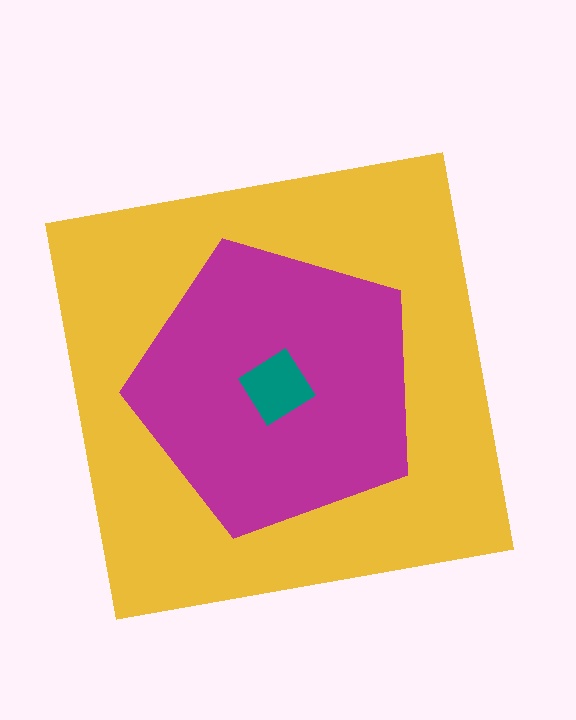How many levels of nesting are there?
3.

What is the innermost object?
The teal diamond.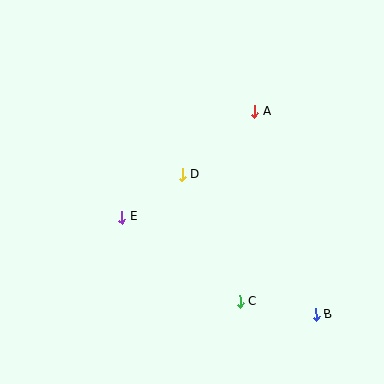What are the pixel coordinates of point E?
Point E is at (122, 217).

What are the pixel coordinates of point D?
Point D is at (182, 174).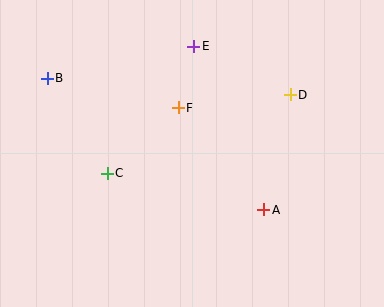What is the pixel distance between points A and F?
The distance between A and F is 133 pixels.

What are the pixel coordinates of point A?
Point A is at (264, 210).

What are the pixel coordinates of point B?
Point B is at (47, 78).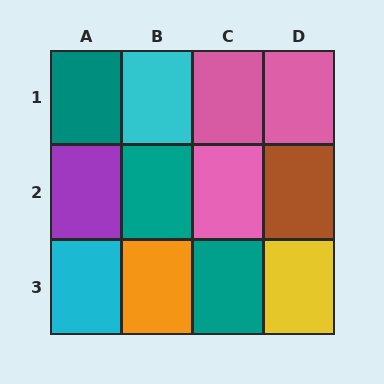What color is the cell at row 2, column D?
Brown.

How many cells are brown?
1 cell is brown.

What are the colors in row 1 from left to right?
Teal, cyan, pink, pink.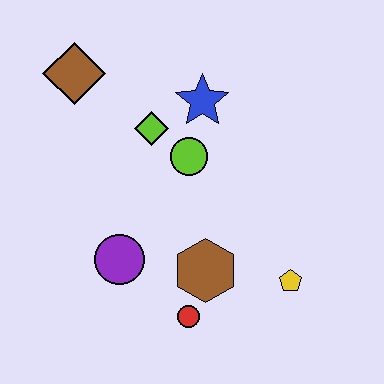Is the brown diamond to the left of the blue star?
Yes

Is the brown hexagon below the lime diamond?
Yes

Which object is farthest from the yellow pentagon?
The brown diamond is farthest from the yellow pentagon.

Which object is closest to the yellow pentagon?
The brown hexagon is closest to the yellow pentagon.